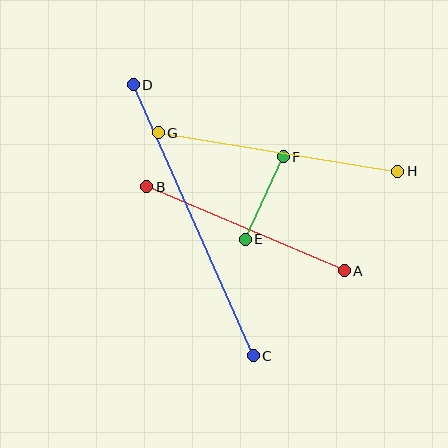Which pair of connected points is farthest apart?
Points C and D are farthest apart.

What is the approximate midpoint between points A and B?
The midpoint is at approximately (245, 229) pixels.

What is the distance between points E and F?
The distance is approximately 91 pixels.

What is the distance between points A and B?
The distance is approximately 215 pixels.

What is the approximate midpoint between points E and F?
The midpoint is at approximately (264, 198) pixels.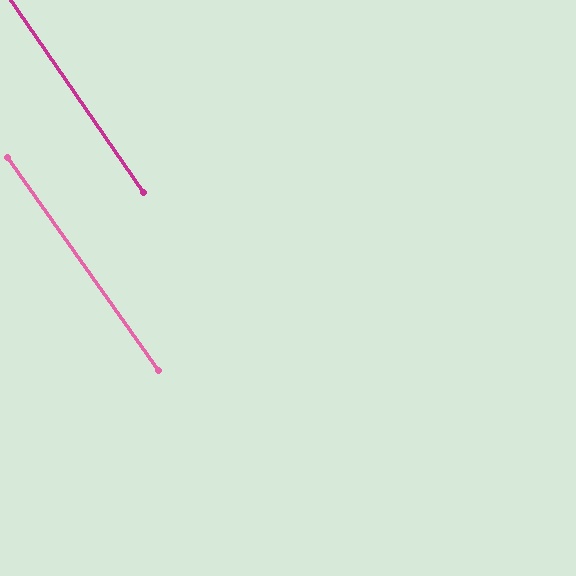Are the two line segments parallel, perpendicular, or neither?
Parallel — their directions differ by only 0.9°.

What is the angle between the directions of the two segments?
Approximately 1 degree.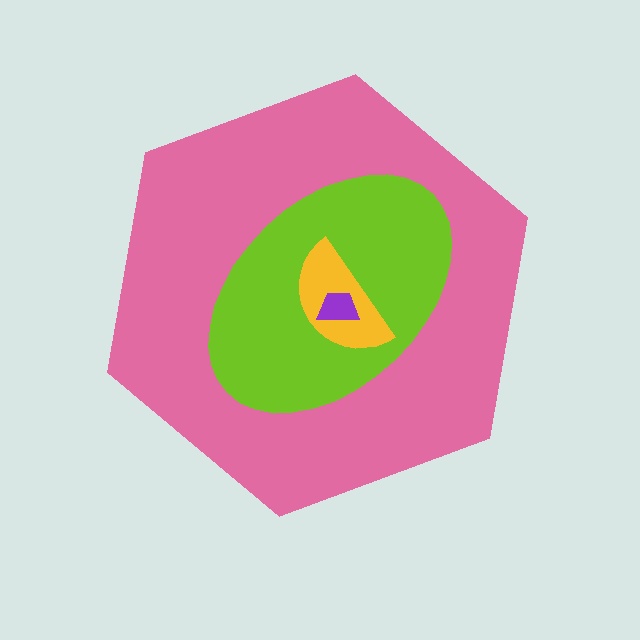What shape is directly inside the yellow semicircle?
The purple trapezoid.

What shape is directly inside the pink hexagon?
The lime ellipse.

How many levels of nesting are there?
4.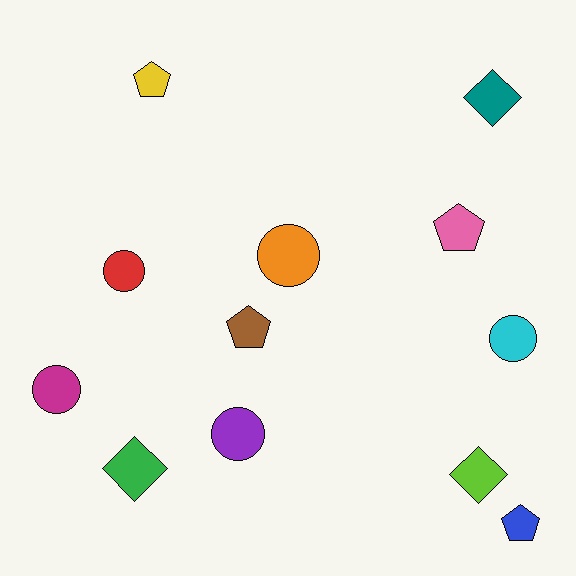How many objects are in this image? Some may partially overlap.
There are 12 objects.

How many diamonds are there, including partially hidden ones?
There are 3 diamonds.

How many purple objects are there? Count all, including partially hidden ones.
There is 1 purple object.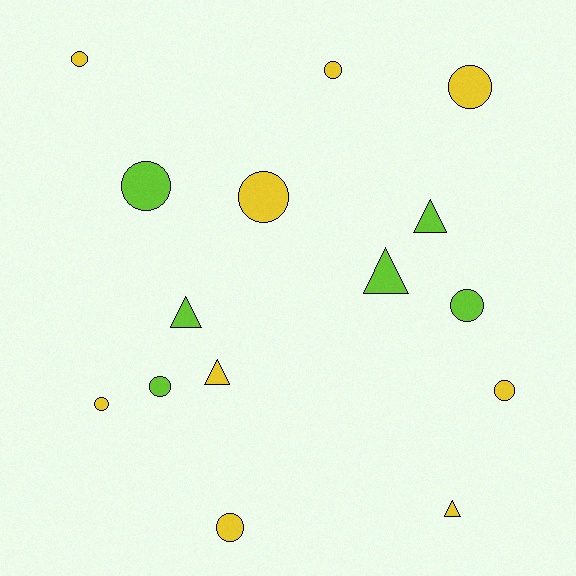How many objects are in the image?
There are 15 objects.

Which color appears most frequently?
Yellow, with 9 objects.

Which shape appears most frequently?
Circle, with 10 objects.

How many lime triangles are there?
There are 3 lime triangles.